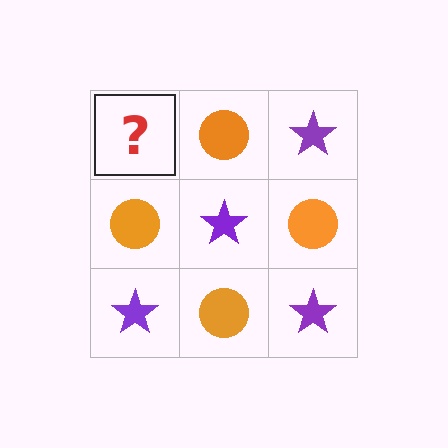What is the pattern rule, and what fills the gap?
The rule is that it alternates purple star and orange circle in a checkerboard pattern. The gap should be filled with a purple star.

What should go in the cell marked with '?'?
The missing cell should contain a purple star.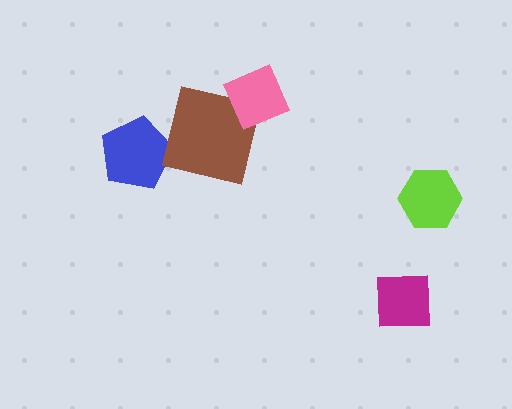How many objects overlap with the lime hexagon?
0 objects overlap with the lime hexagon.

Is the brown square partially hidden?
Yes, it is partially covered by another shape.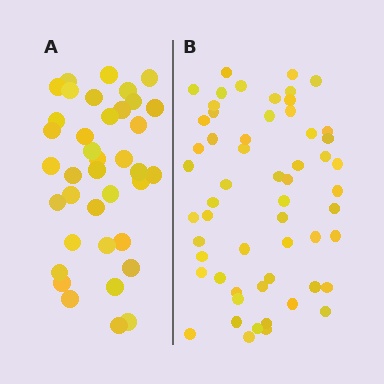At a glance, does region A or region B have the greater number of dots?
Region B (the right region) has more dots.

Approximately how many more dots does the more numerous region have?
Region B has approximately 20 more dots than region A.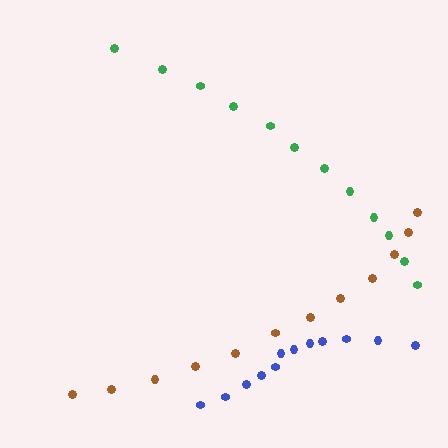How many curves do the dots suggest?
There are 3 distinct paths.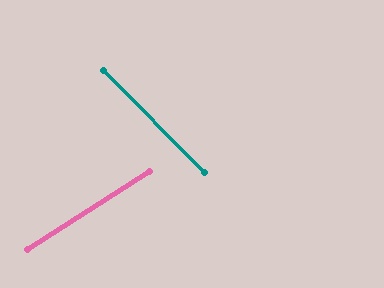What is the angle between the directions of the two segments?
Approximately 78 degrees.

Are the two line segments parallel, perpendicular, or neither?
Neither parallel nor perpendicular — they differ by about 78°.